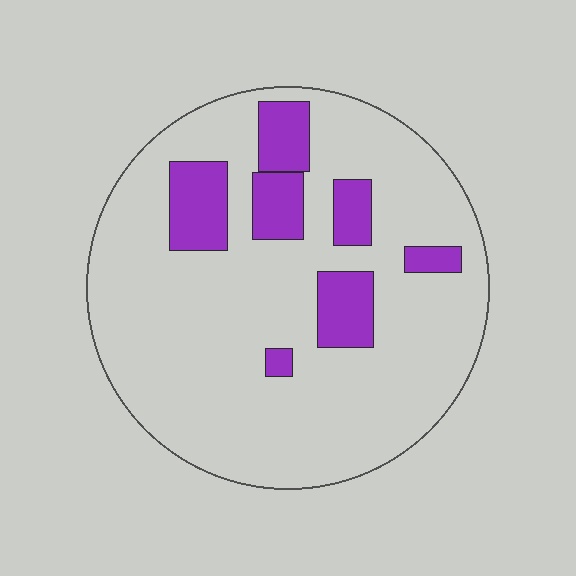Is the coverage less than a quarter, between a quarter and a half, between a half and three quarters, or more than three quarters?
Less than a quarter.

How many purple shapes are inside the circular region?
7.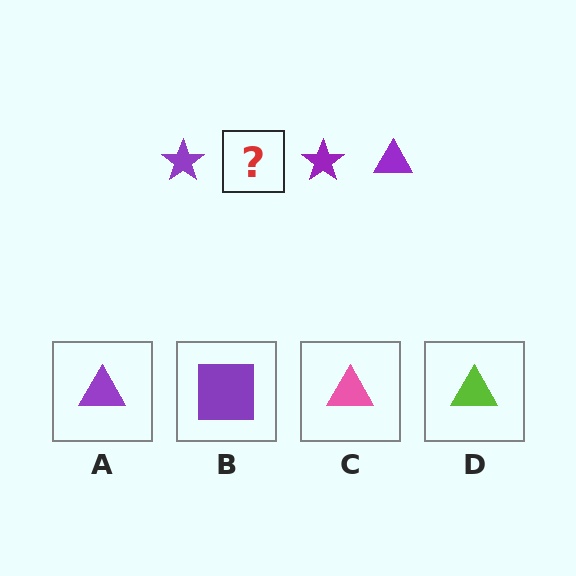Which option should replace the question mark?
Option A.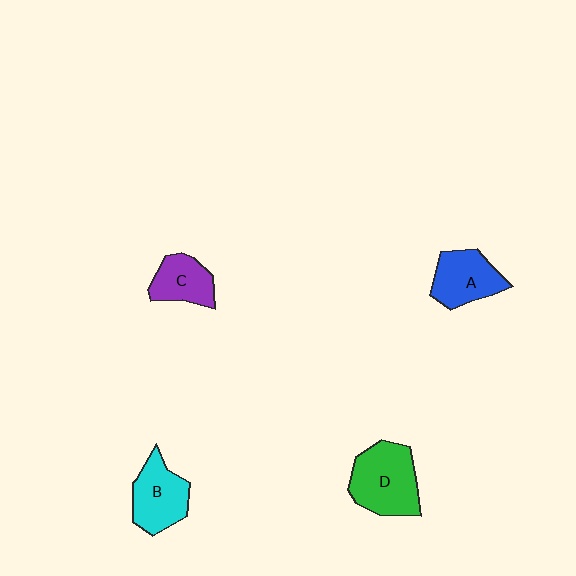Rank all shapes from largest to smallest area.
From largest to smallest: D (green), B (cyan), A (blue), C (purple).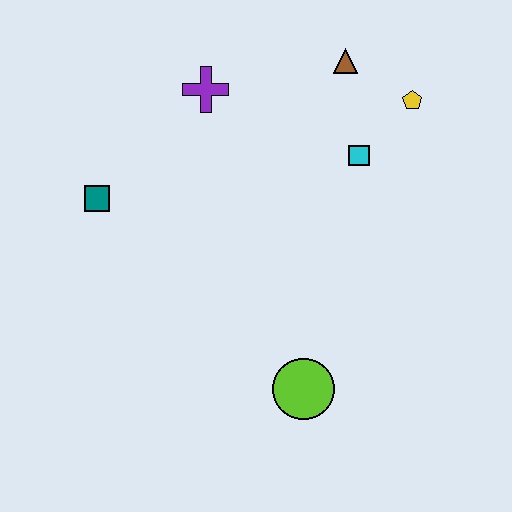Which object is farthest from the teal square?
The yellow pentagon is farthest from the teal square.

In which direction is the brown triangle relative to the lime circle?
The brown triangle is above the lime circle.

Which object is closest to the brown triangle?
The yellow pentagon is closest to the brown triangle.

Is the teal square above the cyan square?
No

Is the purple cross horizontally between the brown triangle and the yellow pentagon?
No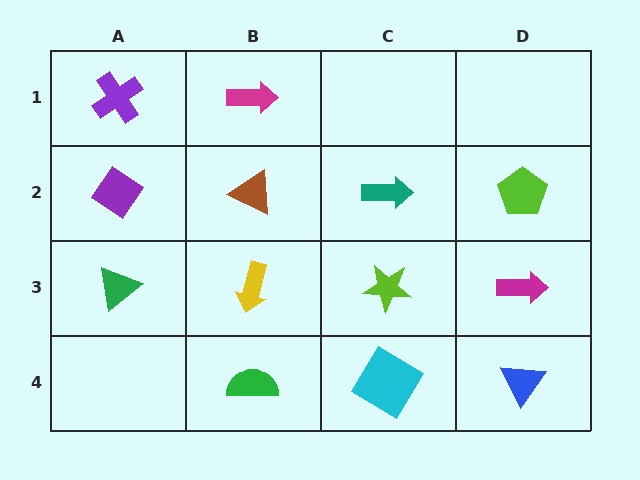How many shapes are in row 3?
4 shapes.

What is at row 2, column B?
A brown triangle.